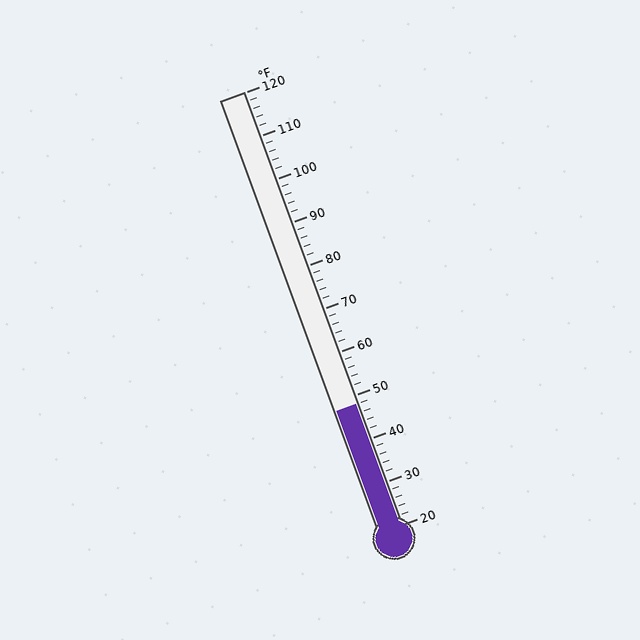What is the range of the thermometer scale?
The thermometer scale ranges from 20°F to 120°F.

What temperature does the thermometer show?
The thermometer shows approximately 48°F.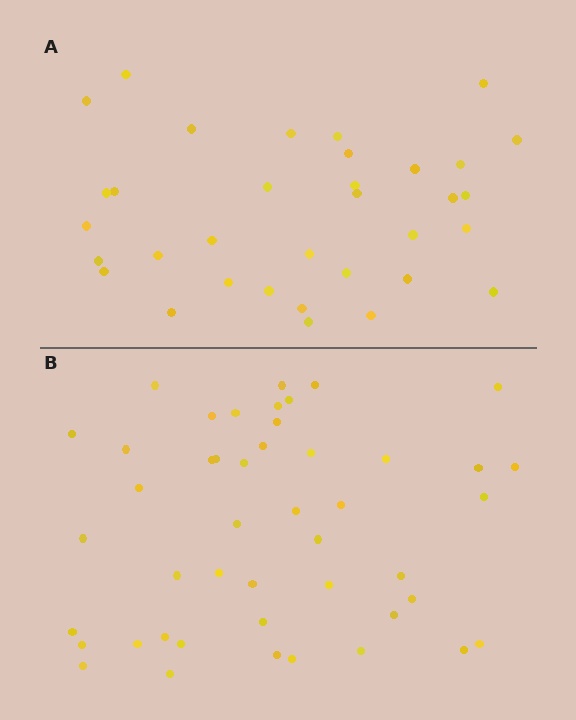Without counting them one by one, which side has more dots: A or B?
Region B (the bottom region) has more dots.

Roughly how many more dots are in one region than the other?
Region B has roughly 12 or so more dots than region A.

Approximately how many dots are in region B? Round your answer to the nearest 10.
About 50 dots. (The exact count is 46, which rounds to 50.)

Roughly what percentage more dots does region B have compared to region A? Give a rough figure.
About 35% more.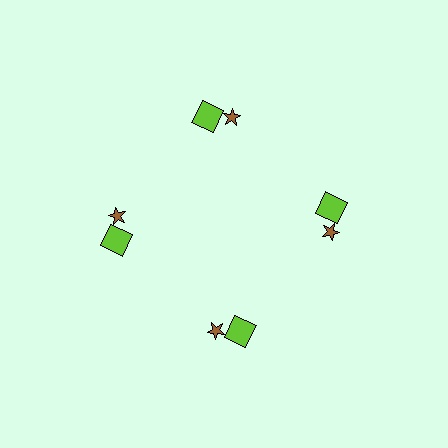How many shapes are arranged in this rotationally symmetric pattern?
There are 8 shapes, arranged in 4 groups of 2.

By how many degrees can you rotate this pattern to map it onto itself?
The pattern maps onto itself every 90 degrees of rotation.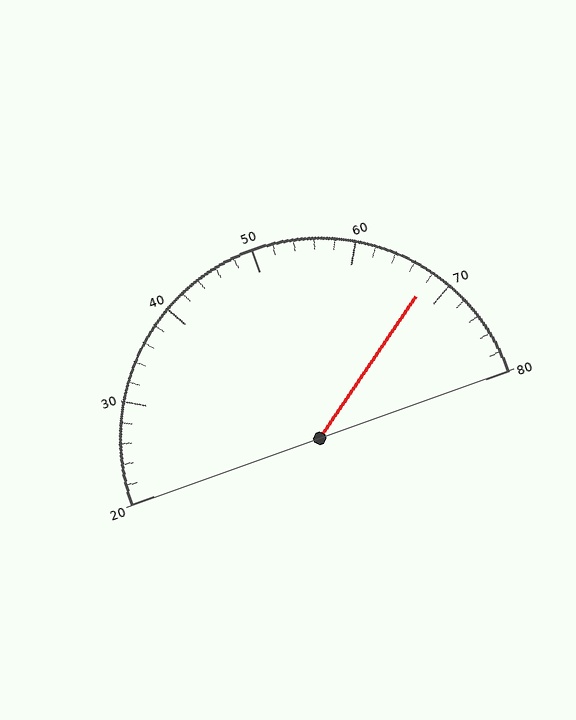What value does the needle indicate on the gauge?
The needle indicates approximately 68.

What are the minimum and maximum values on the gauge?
The gauge ranges from 20 to 80.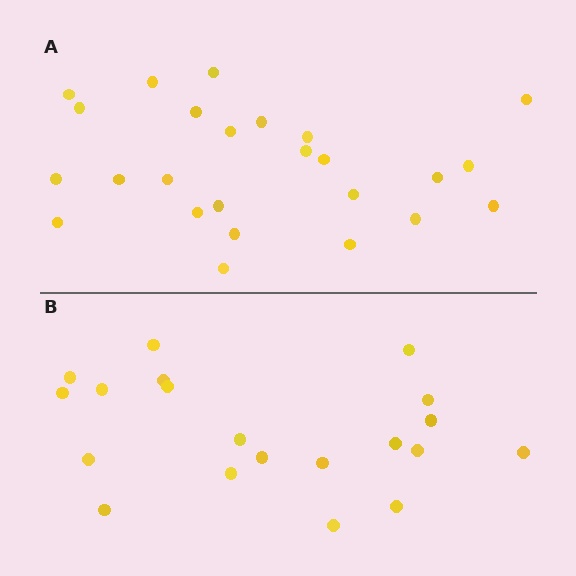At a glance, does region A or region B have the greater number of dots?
Region A (the top region) has more dots.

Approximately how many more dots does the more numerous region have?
Region A has about 5 more dots than region B.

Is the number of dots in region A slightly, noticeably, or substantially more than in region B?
Region A has noticeably more, but not dramatically so. The ratio is roughly 1.2 to 1.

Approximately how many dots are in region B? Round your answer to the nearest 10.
About 20 dots.